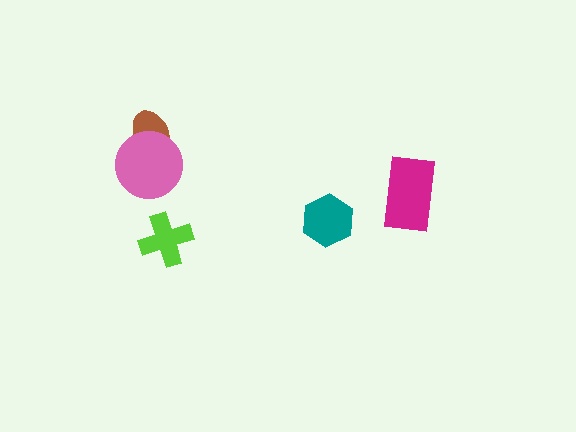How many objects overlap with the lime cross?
0 objects overlap with the lime cross.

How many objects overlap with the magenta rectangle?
0 objects overlap with the magenta rectangle.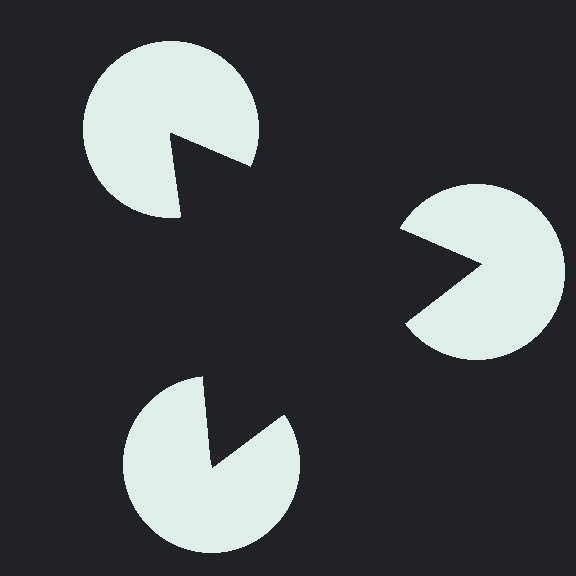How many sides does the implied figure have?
3 sides.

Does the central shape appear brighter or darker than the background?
It typically appears slightly darker than the background, even though no actual brightness change is drawn.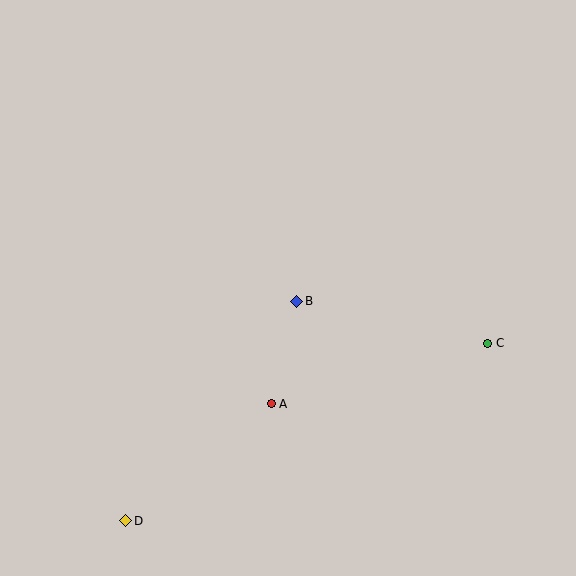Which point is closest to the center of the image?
Point B at (297, 301) is closest to the center.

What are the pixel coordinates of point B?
Point B is at (297, 301).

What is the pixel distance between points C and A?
The distance between C and A is 225 pixels.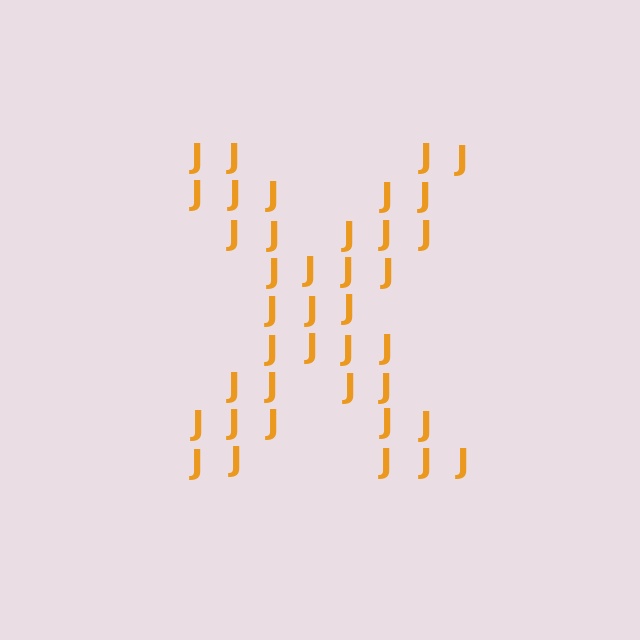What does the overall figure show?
The overall figure shows the letter X.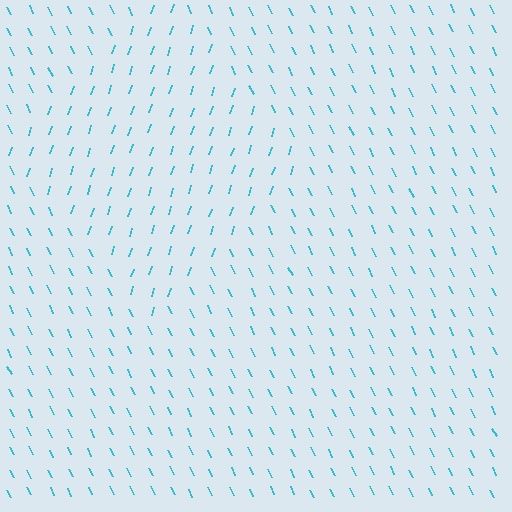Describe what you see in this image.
The image is filled with small cyan line segments. A diamond region in the image has lines oriented differently from the surrounding lines, creating a visible texture boundary.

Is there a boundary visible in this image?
Yes, there is a texture boundary formed by a change in line orientation.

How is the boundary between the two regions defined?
The boundary is defined purely by a change in line orientation (approximately 45 degrees difference). All lines are the same color and thickness.